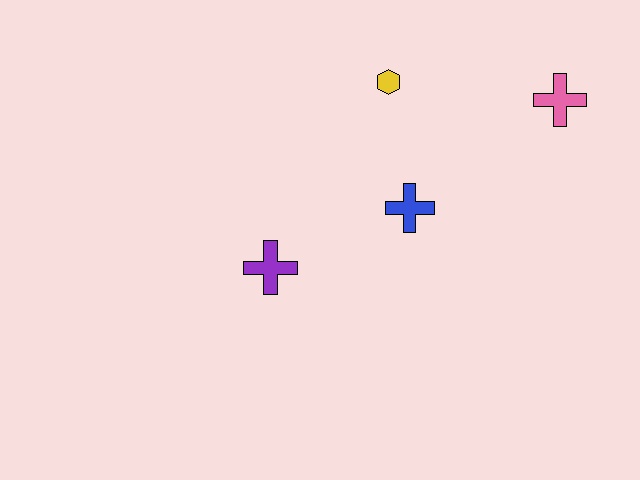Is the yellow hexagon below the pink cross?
No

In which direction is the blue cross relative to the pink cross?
The blue cross is to the left of the pink cross.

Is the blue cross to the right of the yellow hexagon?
Yes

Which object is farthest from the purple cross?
The pink cross is farthest from the purple cross.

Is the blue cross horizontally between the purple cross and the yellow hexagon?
No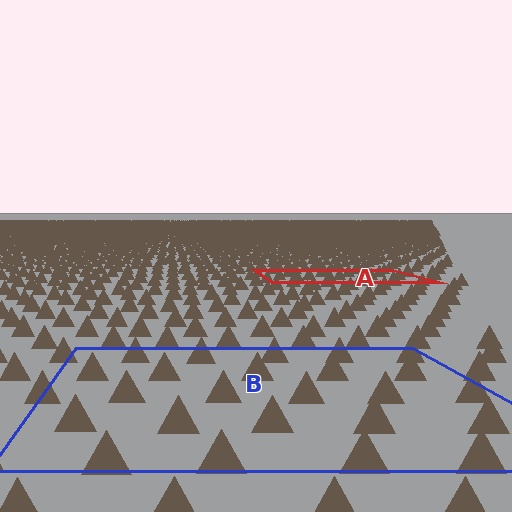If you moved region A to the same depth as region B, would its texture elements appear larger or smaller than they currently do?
They would appear larger. At a closer depth, the same texture elements are projected at a bigger on-screen size.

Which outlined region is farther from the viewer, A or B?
Region A is farther from the viewer — the texture elements inside it appear smaller and more densely packed.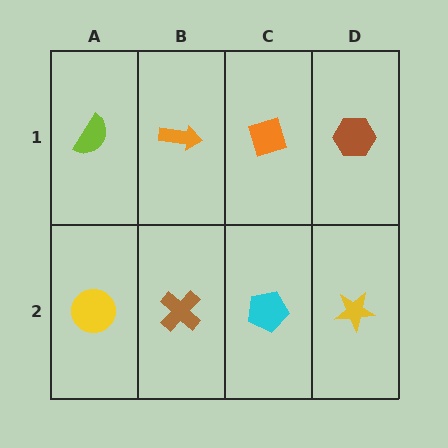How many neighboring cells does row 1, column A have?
2.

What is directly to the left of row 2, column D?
A cyan pentagon.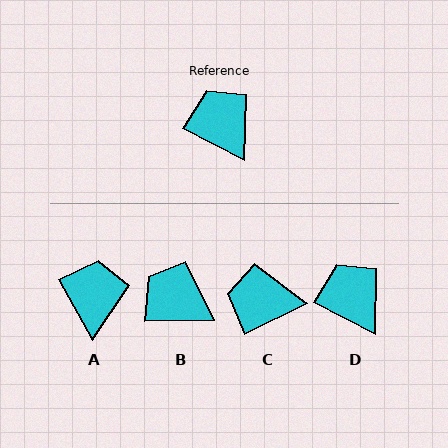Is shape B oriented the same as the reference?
No, it is off by about 28 degrees.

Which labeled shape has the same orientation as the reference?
D.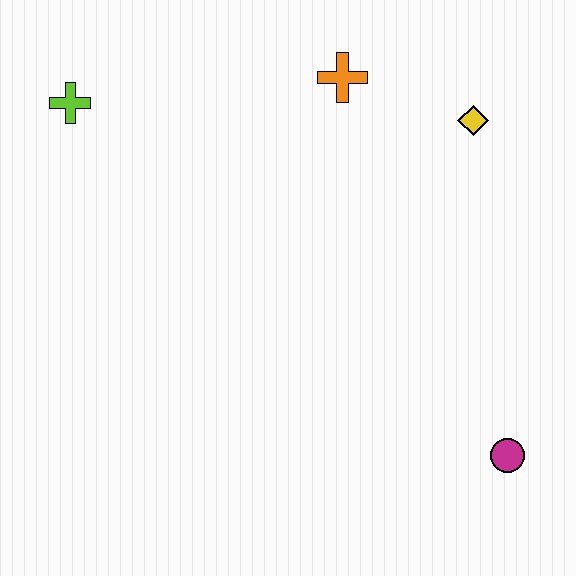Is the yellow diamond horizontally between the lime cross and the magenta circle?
Yes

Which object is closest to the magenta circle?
The yellow diamond is closest to the magenta circle.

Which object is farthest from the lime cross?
The magenta circle is farthest from the lime cross.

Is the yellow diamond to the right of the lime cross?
Yes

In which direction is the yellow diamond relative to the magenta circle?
The yellow diamond is above the magenta circle.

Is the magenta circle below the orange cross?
Yes